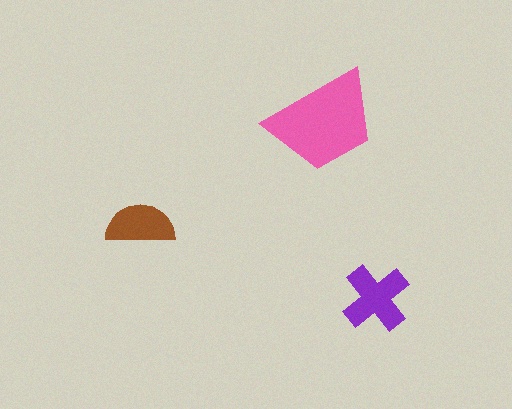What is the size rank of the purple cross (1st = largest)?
2nd.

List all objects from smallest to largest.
The brown semicircle, the purple cross, the pink trapezoid.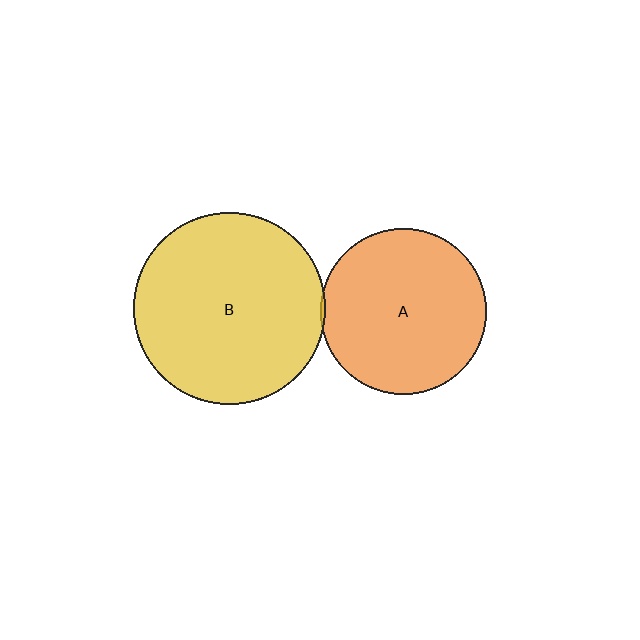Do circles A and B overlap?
Yes.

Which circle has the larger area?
Circle B (yellow).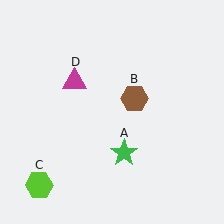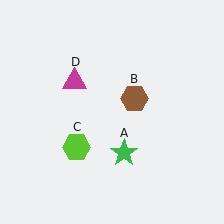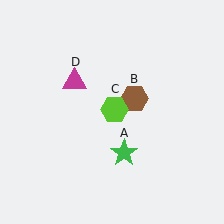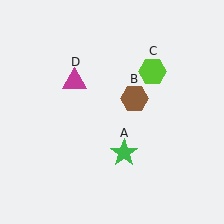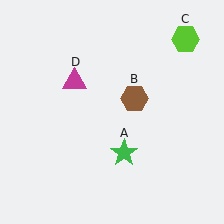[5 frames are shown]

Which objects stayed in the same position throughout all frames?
Green star (object A) and brown hexagon (object B) and magenta triangle (object D) remained stationary.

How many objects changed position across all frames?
1 object changed position: lime hexagon (object C).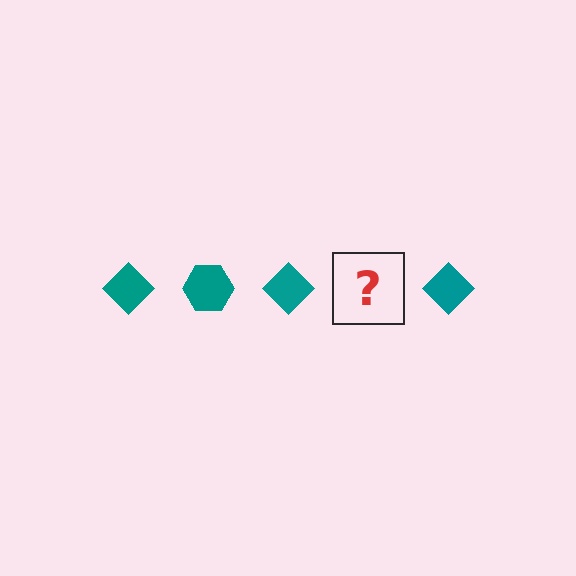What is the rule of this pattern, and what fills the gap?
The rule is that the pattern cycles through diamond, hexagon shapes in teal. The gap should be filled with a teal hexagon.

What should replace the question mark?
The question mark should be replaced with a teal hexagon.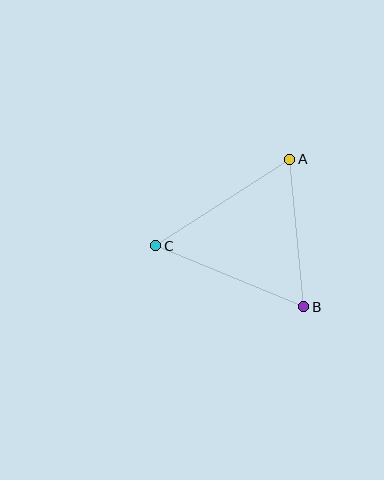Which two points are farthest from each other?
Points B and C are farthest from each other.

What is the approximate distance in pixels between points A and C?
The distance between A and C is approximately 159 pixels.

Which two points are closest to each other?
Points A and B are closest to each other.